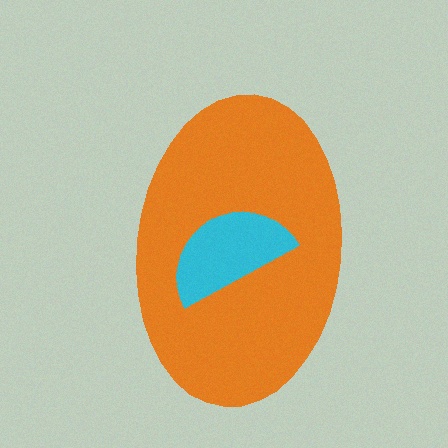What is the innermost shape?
The cyan semicircle.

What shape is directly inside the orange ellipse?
The cyan semicircle.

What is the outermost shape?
The orange ellipse.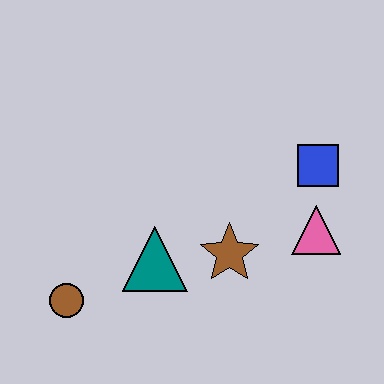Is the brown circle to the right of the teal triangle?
No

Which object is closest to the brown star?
The teal triangle is closest to the brown star.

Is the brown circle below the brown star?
Yes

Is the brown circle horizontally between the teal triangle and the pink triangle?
No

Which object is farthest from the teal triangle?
The blue square is farthest from the teal triangle.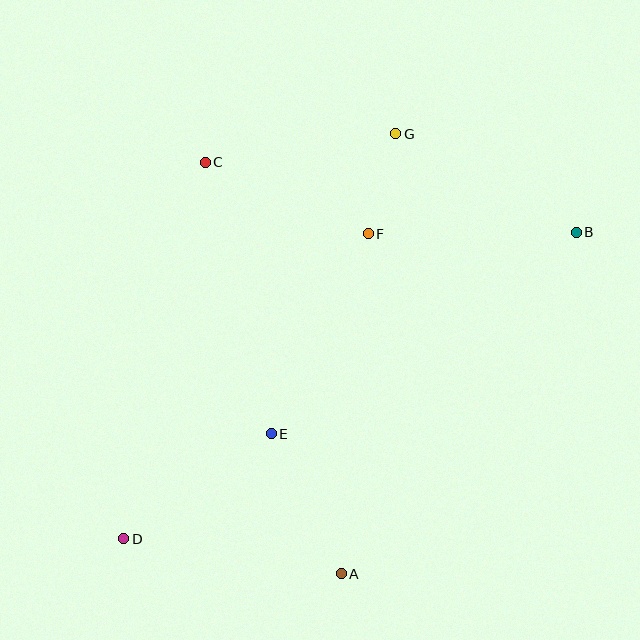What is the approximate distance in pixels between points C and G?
The distance between C and G is approximately 192 pixels.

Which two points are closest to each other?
Points F and G are closest to each other.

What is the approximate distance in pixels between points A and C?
The distance between A and C is approximately 433 pixels.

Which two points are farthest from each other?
Points B and D are farthest from each other.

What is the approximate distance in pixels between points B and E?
The distance between B and E is approximately 366 pixels.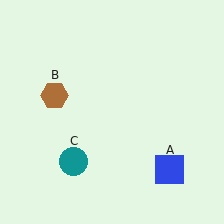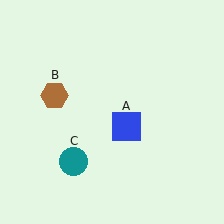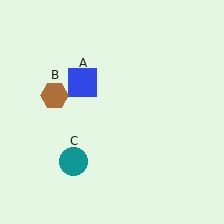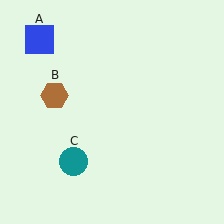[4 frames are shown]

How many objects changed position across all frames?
1 object changed position: blue square (object A).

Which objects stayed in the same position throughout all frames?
Brown hexagon (object B) and teal circle (object C) remained stationary.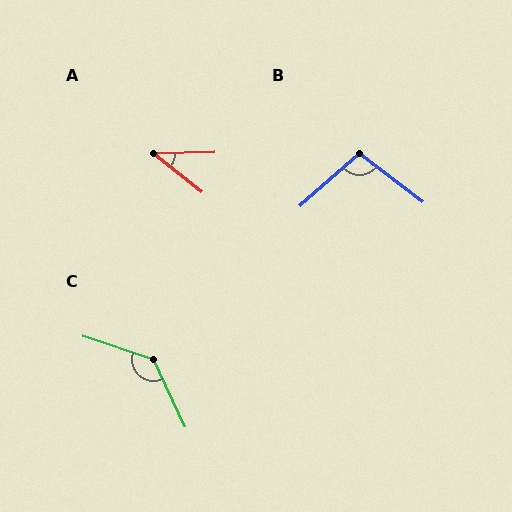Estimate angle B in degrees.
Approximately 101 degrees.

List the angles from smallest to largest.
A (40°), B (101°), C (134°).